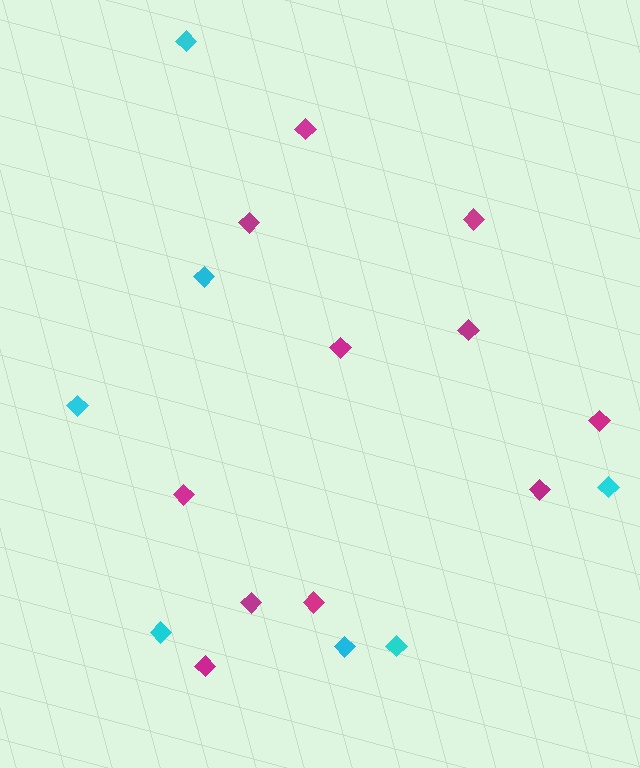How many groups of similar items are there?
There are 2 groups: one group of magenta diamonds (11) and one group of cyan diamonds (7).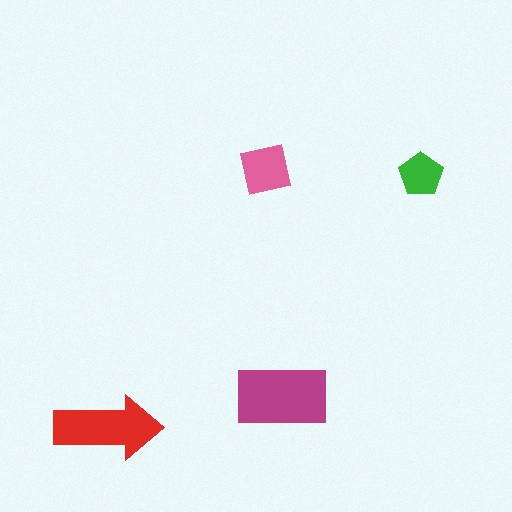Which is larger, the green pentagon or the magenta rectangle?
The magenta rectangle.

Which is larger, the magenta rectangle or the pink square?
The magenta rectangle.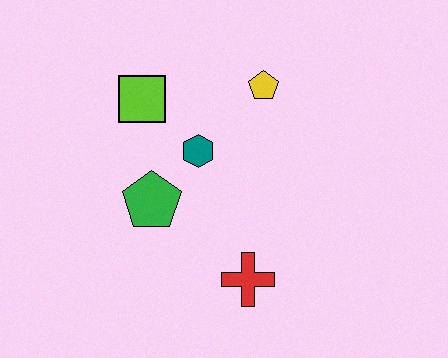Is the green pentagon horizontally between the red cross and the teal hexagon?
No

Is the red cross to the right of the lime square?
Yes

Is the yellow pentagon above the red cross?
Yes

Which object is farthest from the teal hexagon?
The red cross is farthest from the teal hexagon.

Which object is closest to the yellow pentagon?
The teal hexagon is closest to the yellow pentagon.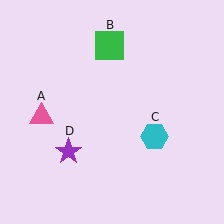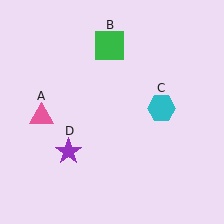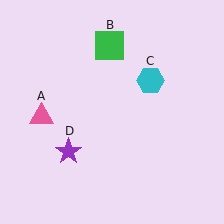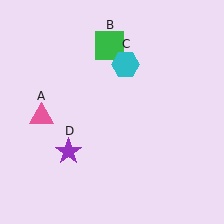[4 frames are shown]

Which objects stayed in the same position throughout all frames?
Pink triangle (object A) and green square (object B) and purple star (object D) remained stationary.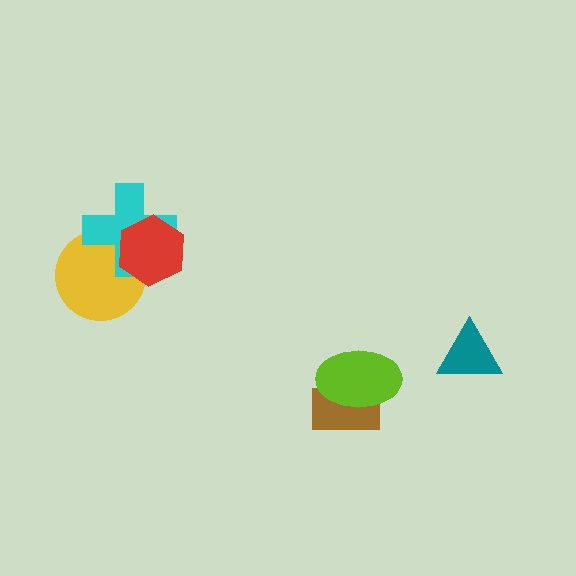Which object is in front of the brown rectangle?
The lime ellipse is in front of the brown rectangle.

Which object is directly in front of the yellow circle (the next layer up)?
The cyan cross is directly in front of the yellow circle.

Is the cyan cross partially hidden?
Yes, it is partially covered by another shape.